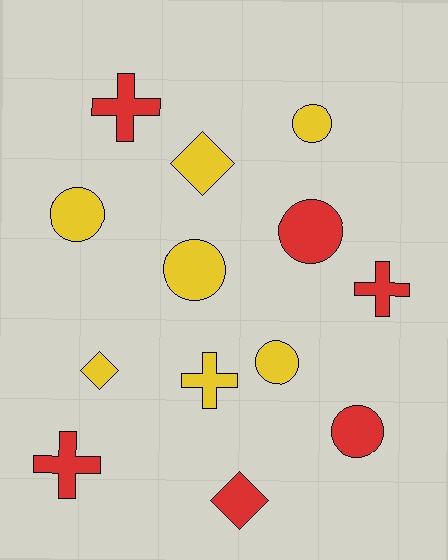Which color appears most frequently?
Yellow, with 7 objects.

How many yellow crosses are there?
There is 1 yellow cross.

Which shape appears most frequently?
Circle, with 6 objects.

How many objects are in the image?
There are 13 objects.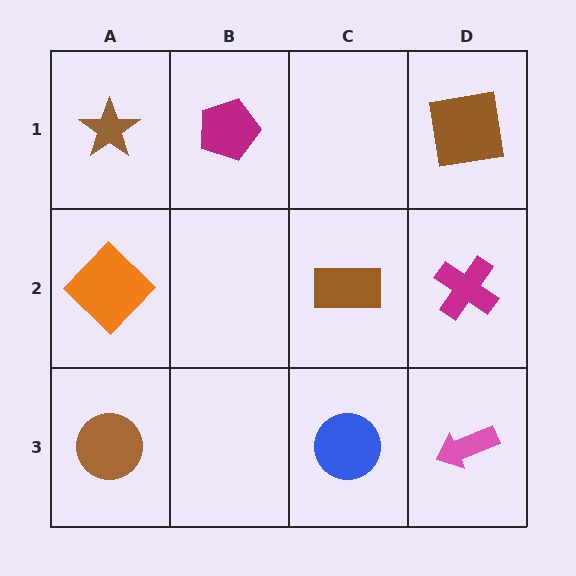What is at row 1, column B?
A magenta pentagon.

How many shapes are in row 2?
3 shapes.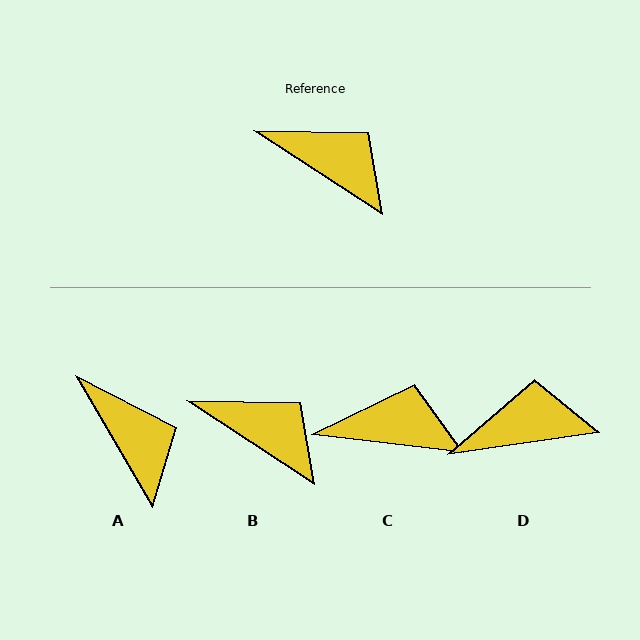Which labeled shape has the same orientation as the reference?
B.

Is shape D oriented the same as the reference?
No, it is off by about 41 degrees.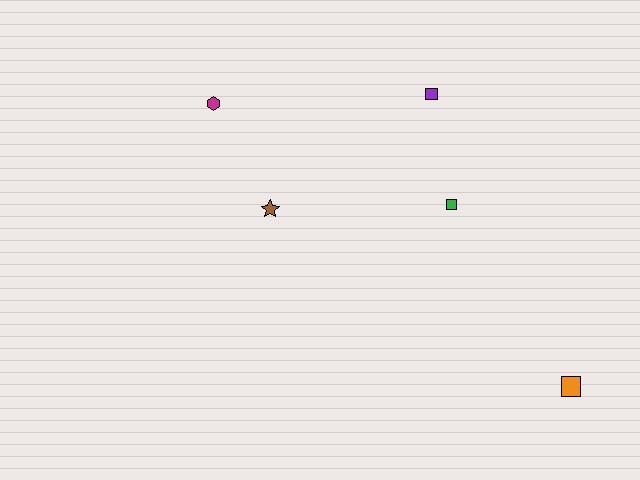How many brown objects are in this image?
There is 1 brown object.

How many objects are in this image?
There are 5 objects.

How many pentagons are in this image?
There are no pentagons.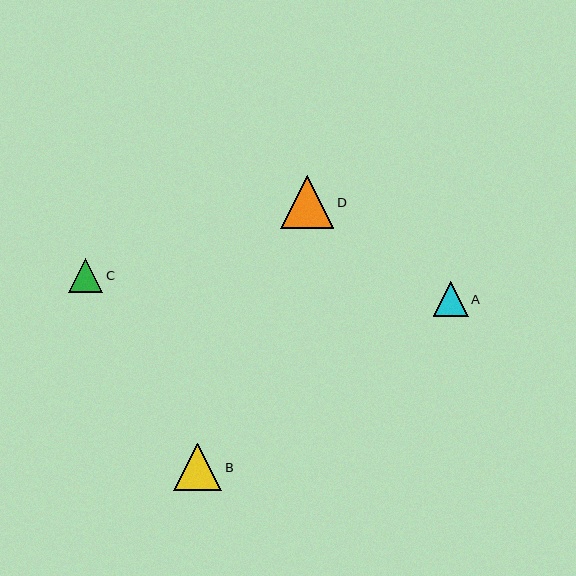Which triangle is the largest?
Triangle D is the largest with a size of approximately 53 pixels.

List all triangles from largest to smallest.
From largest to smallest: D, B, A, C.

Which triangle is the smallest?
Triangle C is the smallest with a size of approximately 34 pixels.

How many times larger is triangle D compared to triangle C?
Triangle D is approximately 1.5 times the size of triangle C.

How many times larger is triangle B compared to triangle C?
Triangle B is approximately 1.4 times the size of triangle C.